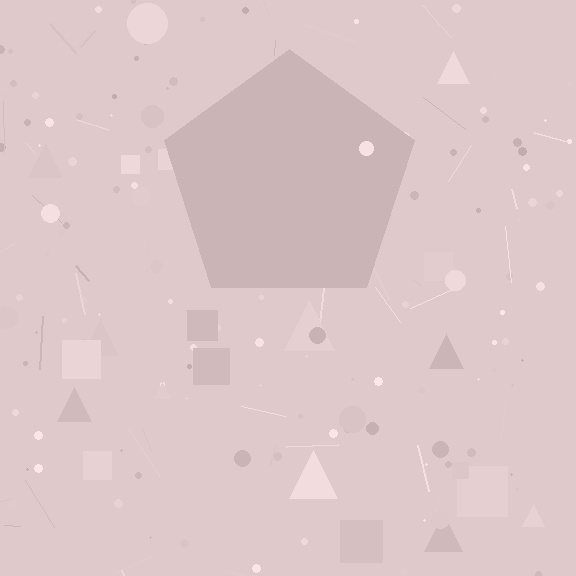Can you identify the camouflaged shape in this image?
The camouflaged shape is a pentagon.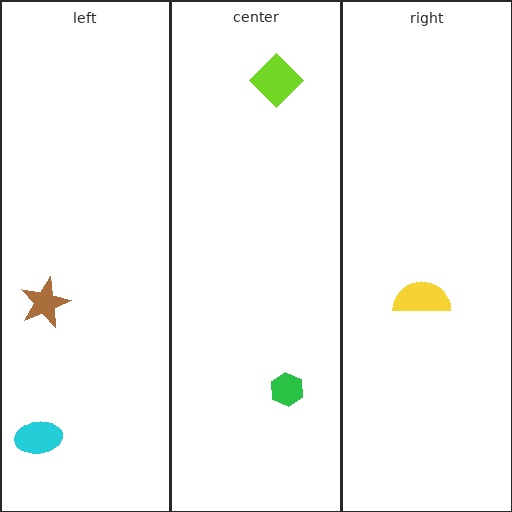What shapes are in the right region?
The yellow semicircle.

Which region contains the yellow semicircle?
The right region.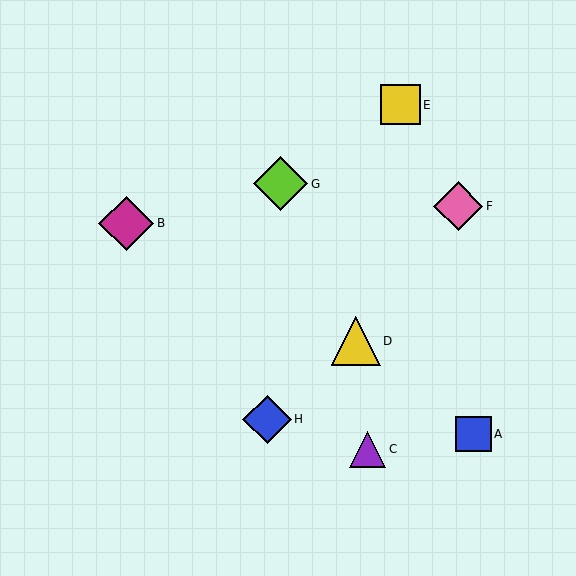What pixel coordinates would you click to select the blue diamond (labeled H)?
Click at (267, 419) to select the blue diamond H.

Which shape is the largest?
The magenta diamond (labeled B) is the largest.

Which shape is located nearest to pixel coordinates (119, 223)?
The magenta diamond (labeled B) at (126, 223) is nearest to that location.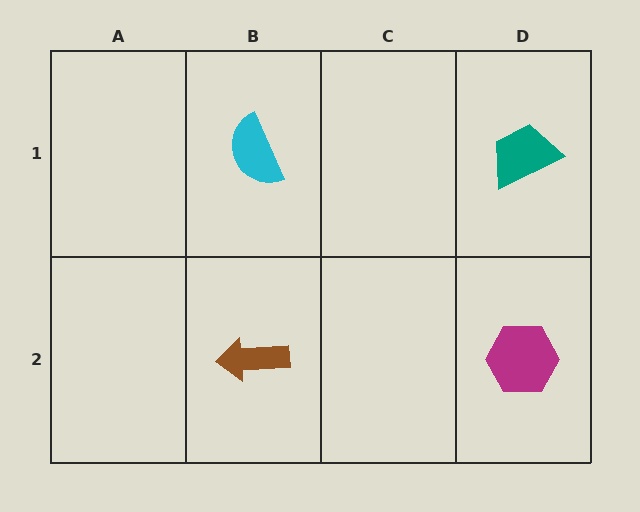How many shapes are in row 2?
2 shapes.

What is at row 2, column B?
A brown arrow.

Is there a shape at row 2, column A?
No, that cell is empty.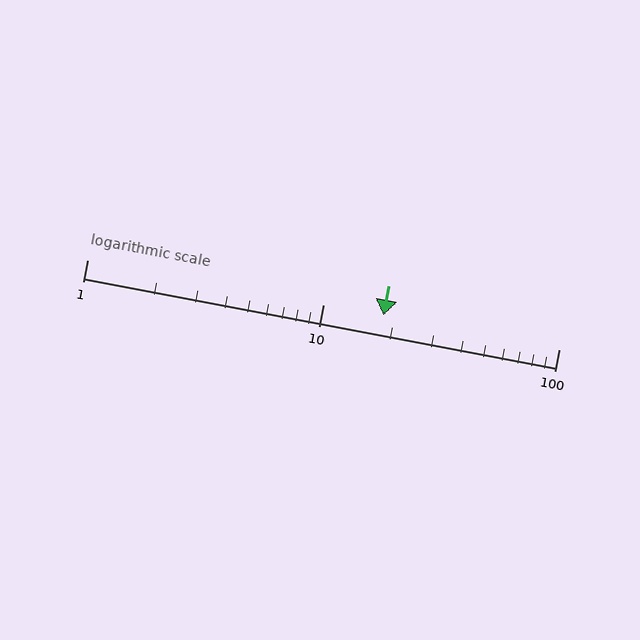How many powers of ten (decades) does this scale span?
The scale spans 2 decades, from 1 to 100.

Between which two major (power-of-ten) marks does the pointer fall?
The pointer is between 10 and 100.